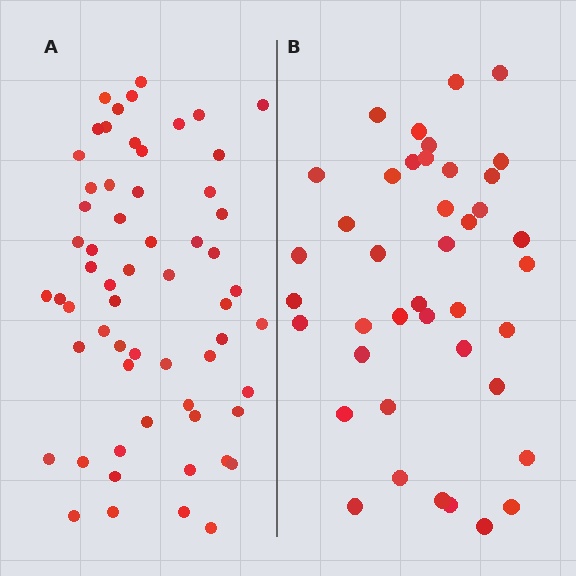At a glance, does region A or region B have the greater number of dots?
Region A (the left region) has more dots.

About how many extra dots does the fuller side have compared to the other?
Region A has approximately 20 more dots than region B.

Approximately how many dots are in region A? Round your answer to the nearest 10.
About 60 dots.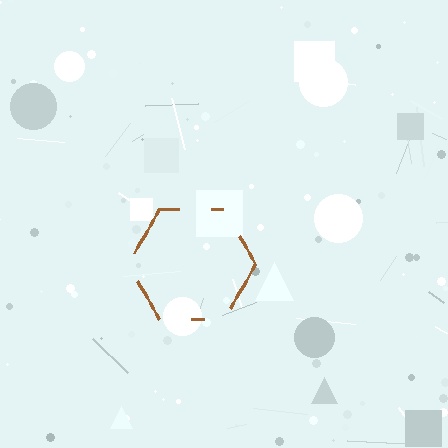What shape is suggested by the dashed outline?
The dashed outline suggests a hexagon.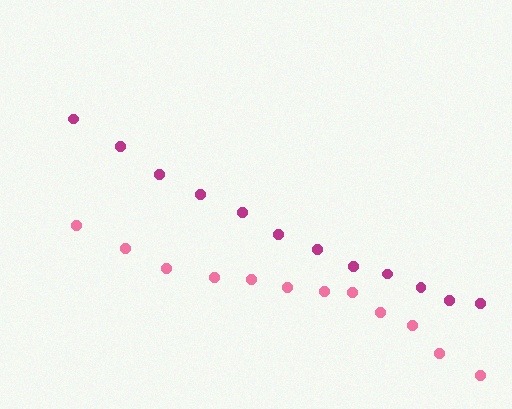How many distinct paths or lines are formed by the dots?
There are 2 distinct paths.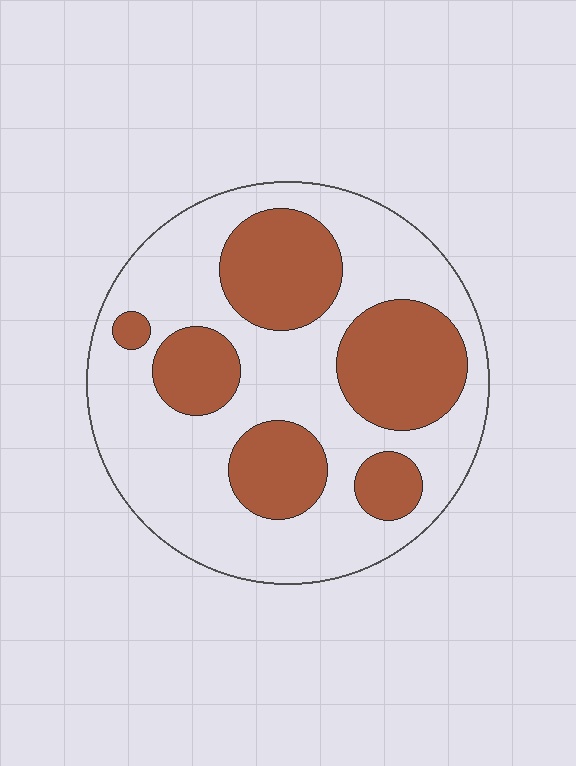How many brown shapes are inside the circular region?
6.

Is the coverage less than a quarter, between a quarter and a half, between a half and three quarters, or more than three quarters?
Between a quarter and a half.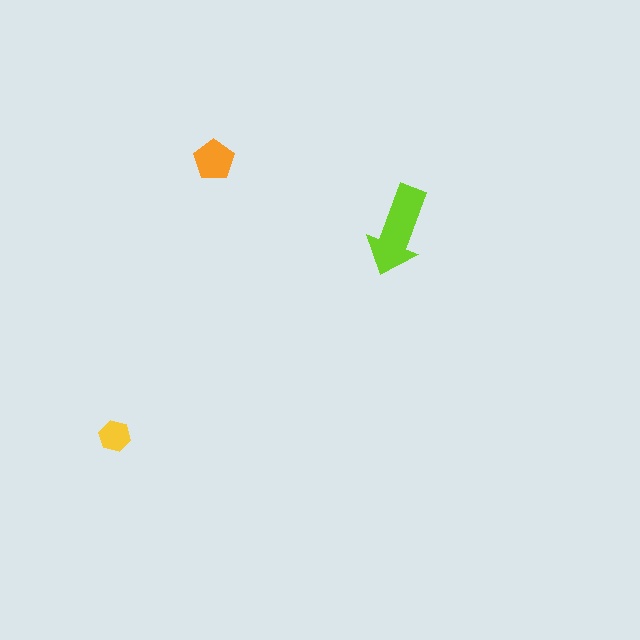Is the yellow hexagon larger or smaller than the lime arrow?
Smaller.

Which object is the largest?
The lime arrow.